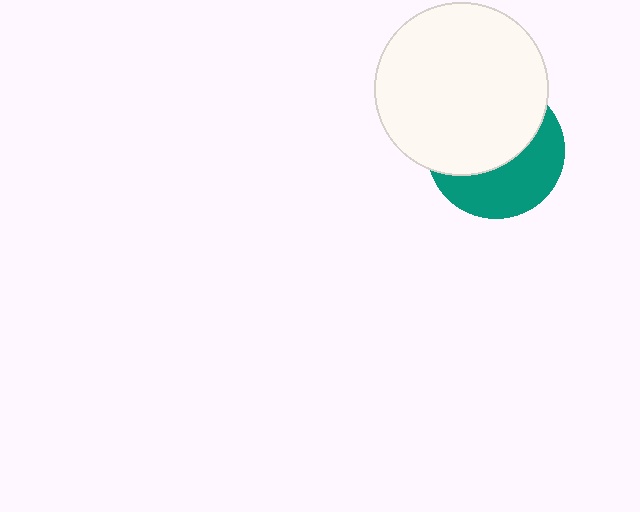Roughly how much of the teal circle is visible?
A small part of it is visible (roughly 44%).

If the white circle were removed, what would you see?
You would see the complete teal circle.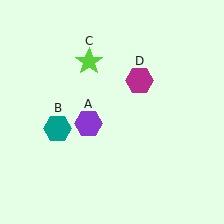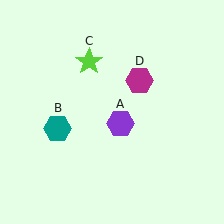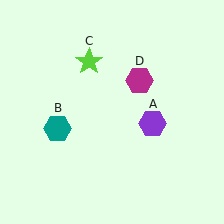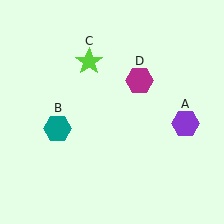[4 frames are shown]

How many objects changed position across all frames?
1 object changed position: purple hexagon (object A).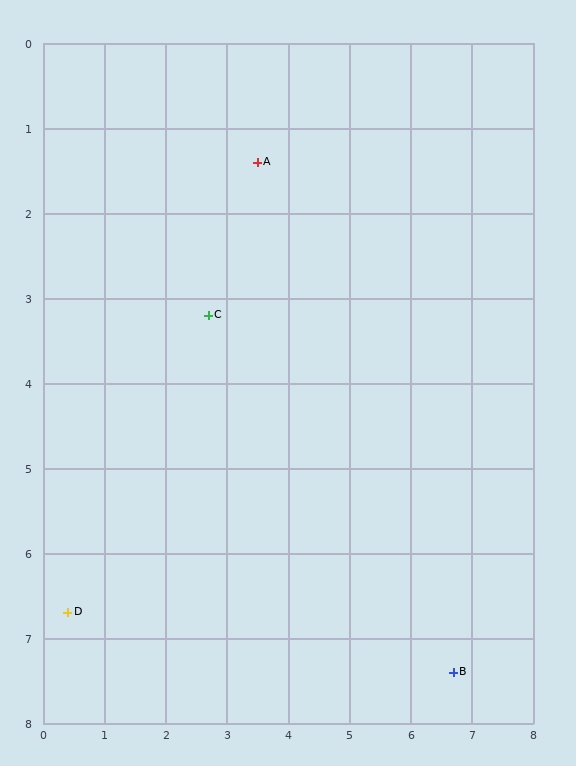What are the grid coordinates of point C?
Point C is at approximately (2.7, 3.2).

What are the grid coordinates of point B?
Point B is at approximately (6.7, 7.4).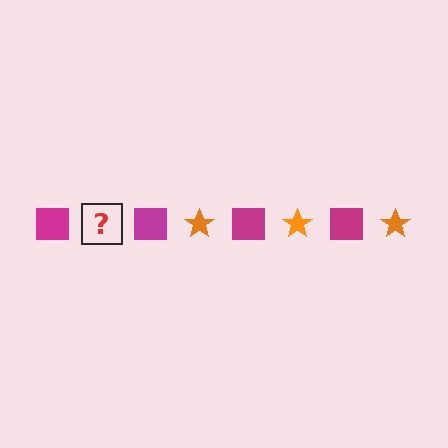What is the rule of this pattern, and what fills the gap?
The rule is that the pattern alternates between magenta square and orange star. The gap should be filled with an orange star.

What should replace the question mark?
The question mark should be replaced with an orange star.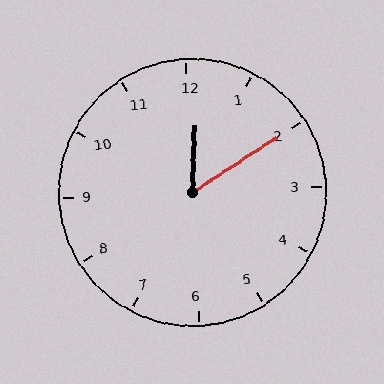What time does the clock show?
12:10.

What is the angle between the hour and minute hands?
Approximately 55 degrees.